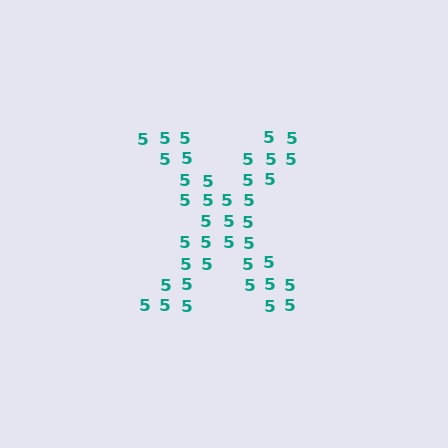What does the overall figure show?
The overall figure shows the letter X.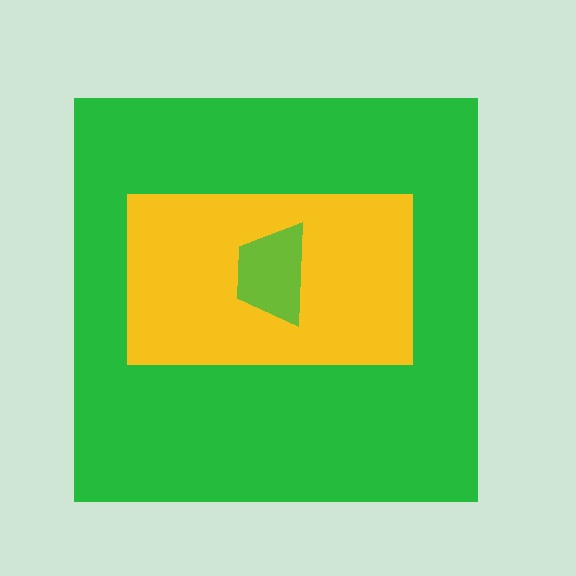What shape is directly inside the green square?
The yellow rectangle.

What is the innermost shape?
The lime trapezoid.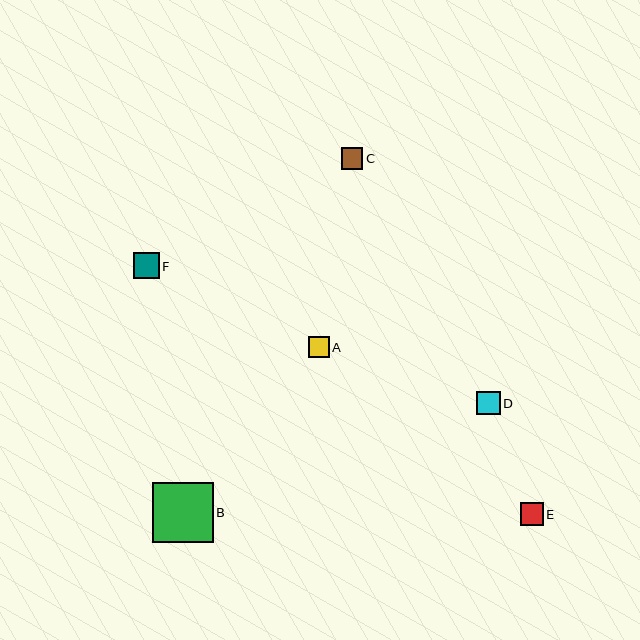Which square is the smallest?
Square A is the smallest with a size of approximately 21 pixels.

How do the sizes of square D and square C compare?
Square D and square C are approximately the same size.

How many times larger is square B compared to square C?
Square B is approximately 2.8 times the size of square C.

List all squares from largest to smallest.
From largest to smallest: B, F, D, E, C, A.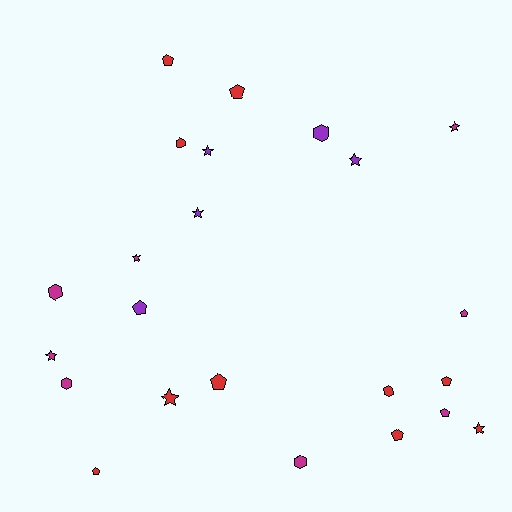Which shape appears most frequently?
Pentagon, with 9 objects.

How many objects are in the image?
There are 23 objects.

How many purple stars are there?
There are 3 purple stars.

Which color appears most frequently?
Red, with 10 objects.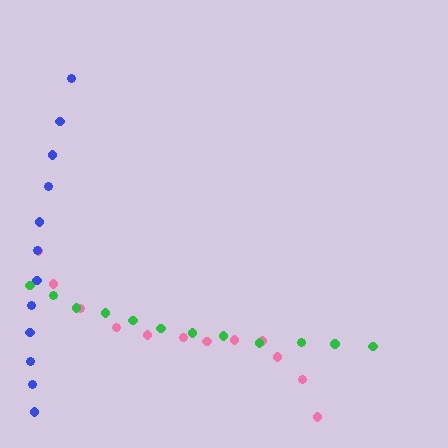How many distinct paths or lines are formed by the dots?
There are 3 distinct paths.